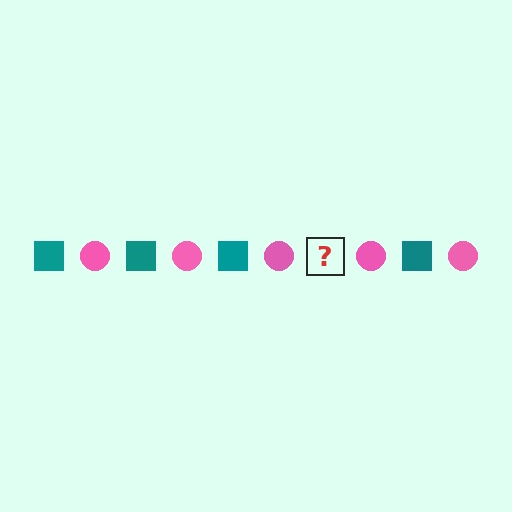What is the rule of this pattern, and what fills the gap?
The rule is that the pattern alternates between teal square and pink circle. The gap should be filled with a teal square.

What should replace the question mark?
The question mark should be replaced with a teal square.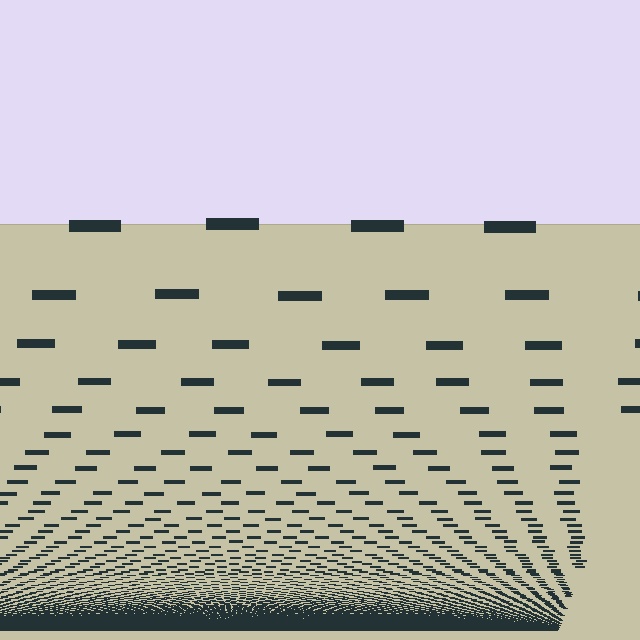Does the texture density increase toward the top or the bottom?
Density increases toward the bottom.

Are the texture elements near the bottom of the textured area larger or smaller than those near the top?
Smaller. The gradient is inverted — elements near the bottom are smaller and denser.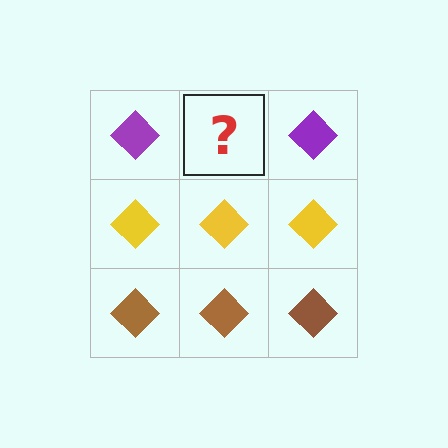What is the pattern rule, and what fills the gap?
The rule is that each row has a consistent color. The gap should be filled with a purple diamond.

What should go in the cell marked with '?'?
The missing cell should contain a purple diamond.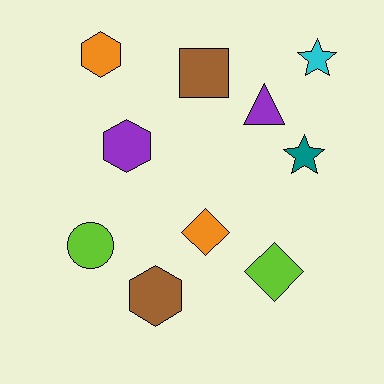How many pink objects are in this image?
There are no pink objects.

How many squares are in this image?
There is 1 square.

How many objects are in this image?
There are 10 objects.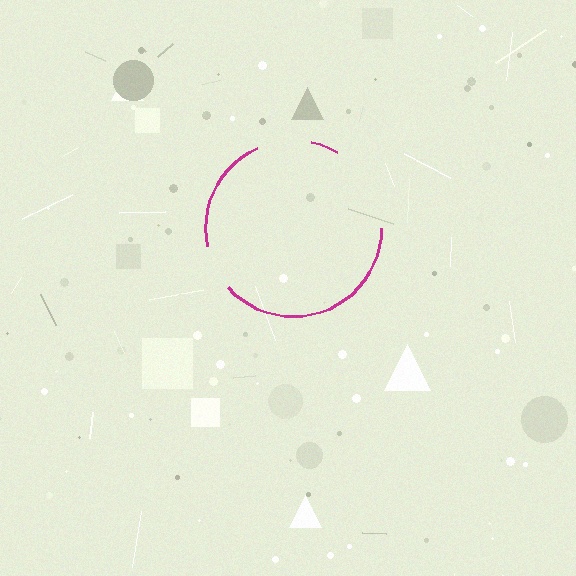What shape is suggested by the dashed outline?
The dashed outline suggests a circle.